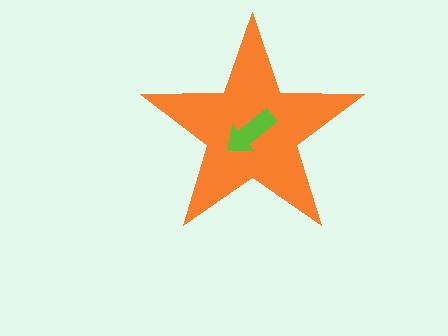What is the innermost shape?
The lime arrow.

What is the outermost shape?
The orange star.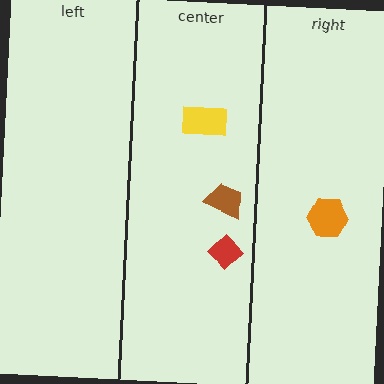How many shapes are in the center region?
3.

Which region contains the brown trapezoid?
The center region.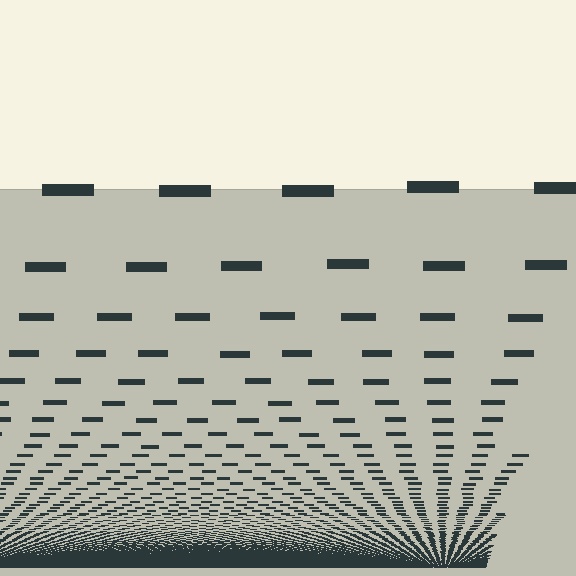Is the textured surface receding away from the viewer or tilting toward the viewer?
The surface appears to tilt toward the viewer. Texture elements get larger and sparser toward the top.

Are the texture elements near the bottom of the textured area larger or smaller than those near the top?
Smaller. The gradient is inverted — elements near the bottom are smaller and denser.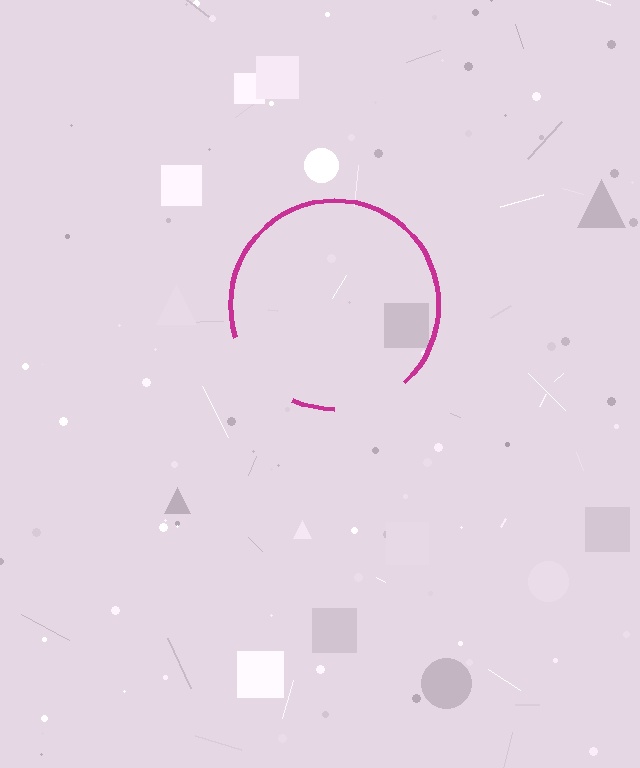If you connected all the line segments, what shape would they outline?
They would outline a circle.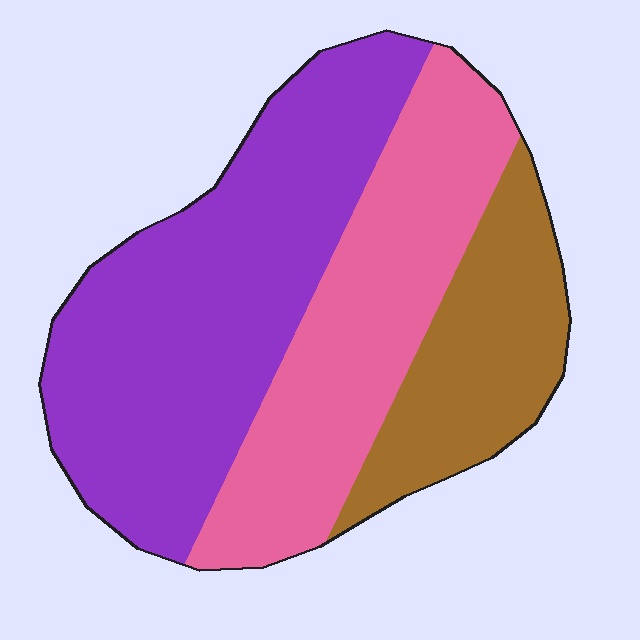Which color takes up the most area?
Purple, at roughly 45%.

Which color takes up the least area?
Brown, at roughly 20%.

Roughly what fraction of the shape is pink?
Pink covers about 35% of the shape.